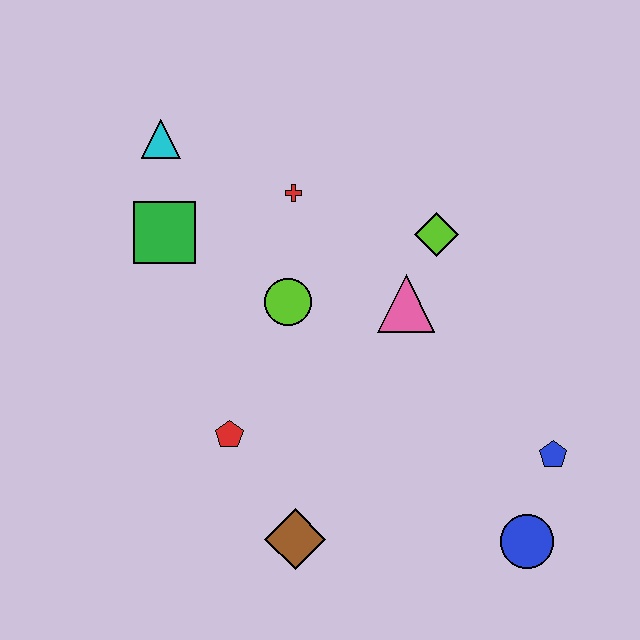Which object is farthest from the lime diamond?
The brown diamond is farthest from the lime diamond.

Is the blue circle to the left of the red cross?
No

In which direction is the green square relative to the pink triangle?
The green square is to the left of the pink triangle.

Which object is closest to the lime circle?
The red cross is closest to the lime circle.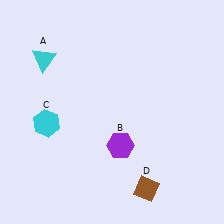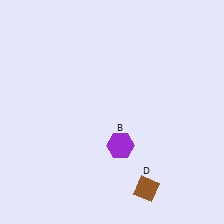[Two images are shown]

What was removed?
The cyan hexagon (C), the cyan triangle (A) were removed in Image 2.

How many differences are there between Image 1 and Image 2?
There are 2 differences between the two images.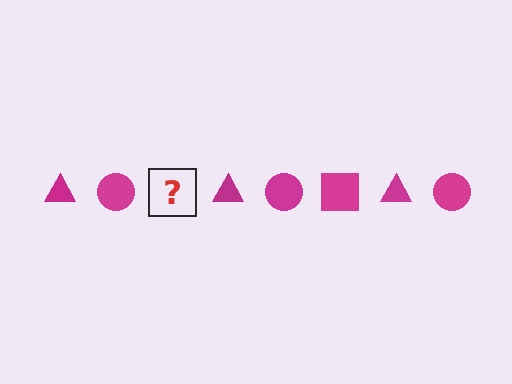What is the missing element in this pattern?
The missing element is a magenta square.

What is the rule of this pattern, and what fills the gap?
The rule is that the pattern cycles through triangle, circle, square shapes in magenta. The gap should be filled with a magenta square.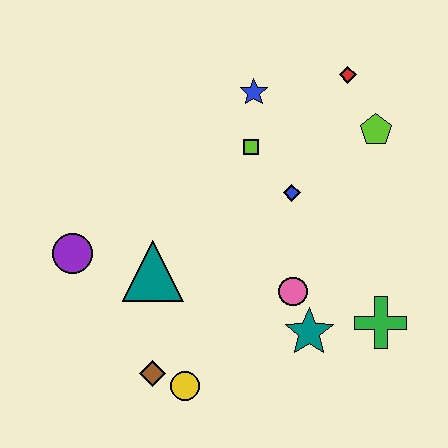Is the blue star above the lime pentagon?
Yes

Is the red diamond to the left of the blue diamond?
No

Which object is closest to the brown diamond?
The yellow circle is closest to the brown diamond.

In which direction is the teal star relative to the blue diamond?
The teal star is below the blue diamond.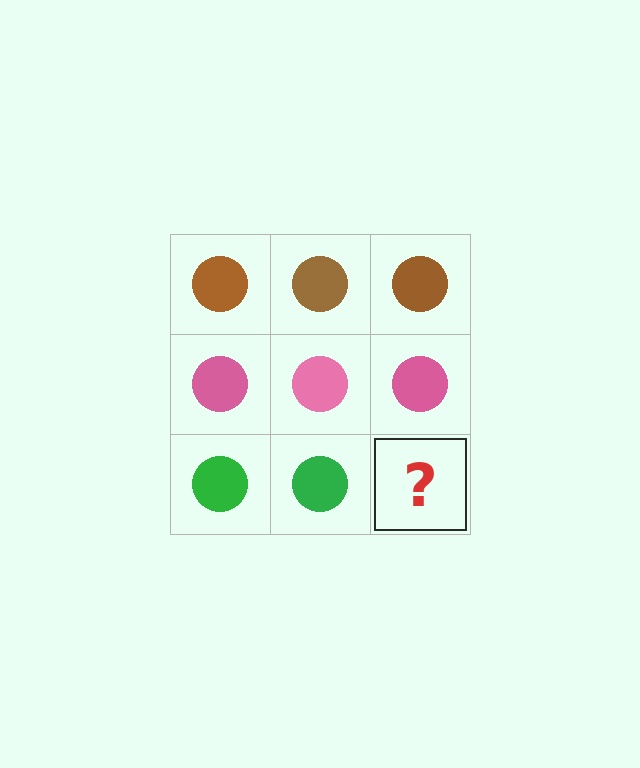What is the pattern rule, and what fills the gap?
The rule is that each row has a consistent color. The gap should be filled with a green circle.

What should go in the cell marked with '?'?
The missing cell should contain a green circle.